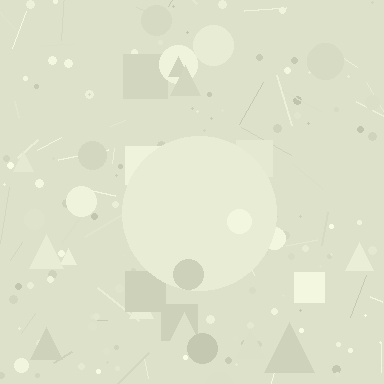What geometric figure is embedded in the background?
A circle is embedded in the background.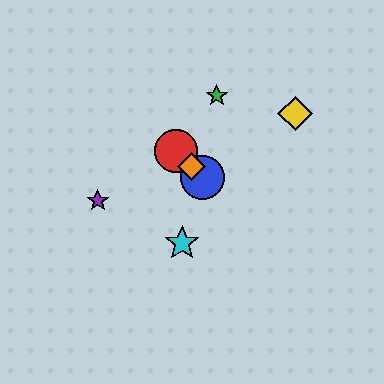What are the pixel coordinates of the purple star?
The purple star is at (98, 201).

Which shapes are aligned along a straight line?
The red circle, the blue circle, the orange diamond are aligned along a straight line.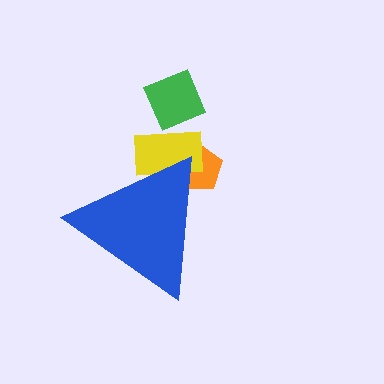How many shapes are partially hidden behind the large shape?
2 shapes are partially hidden.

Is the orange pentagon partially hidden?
Yes, the orange pentagon is partially hidden behind the blue triangle.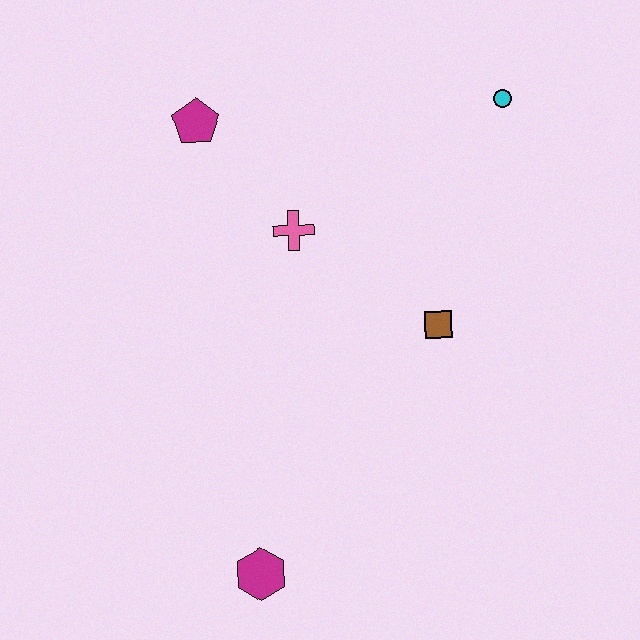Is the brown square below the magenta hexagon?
No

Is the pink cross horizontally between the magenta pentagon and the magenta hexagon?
No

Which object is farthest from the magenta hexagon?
The cyan circle is farthest from the magenta hexagon.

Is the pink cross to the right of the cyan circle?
No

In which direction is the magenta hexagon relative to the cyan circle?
The magenta hexagon is below the cyan circle.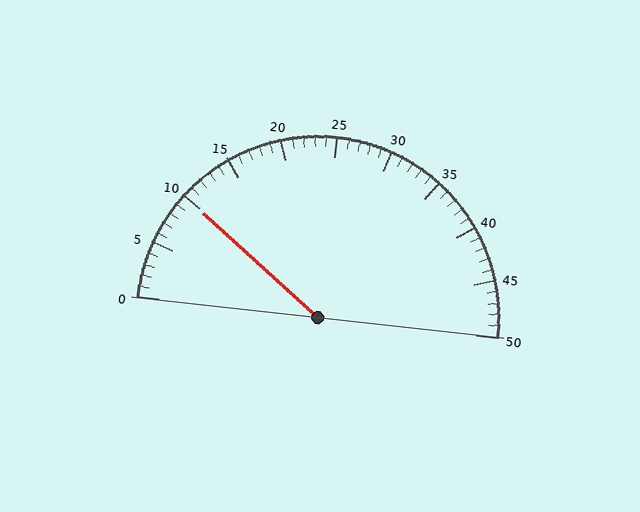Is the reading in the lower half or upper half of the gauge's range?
The reading is in the lower half of the range (0 to 50).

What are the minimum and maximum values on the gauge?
The gauge ranges from 0 to 50.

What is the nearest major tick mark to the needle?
The nearest major tick mark is 10.